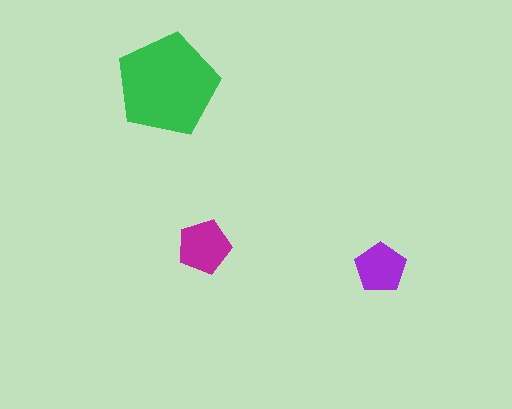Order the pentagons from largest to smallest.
the green one, the magenta one, the purple one.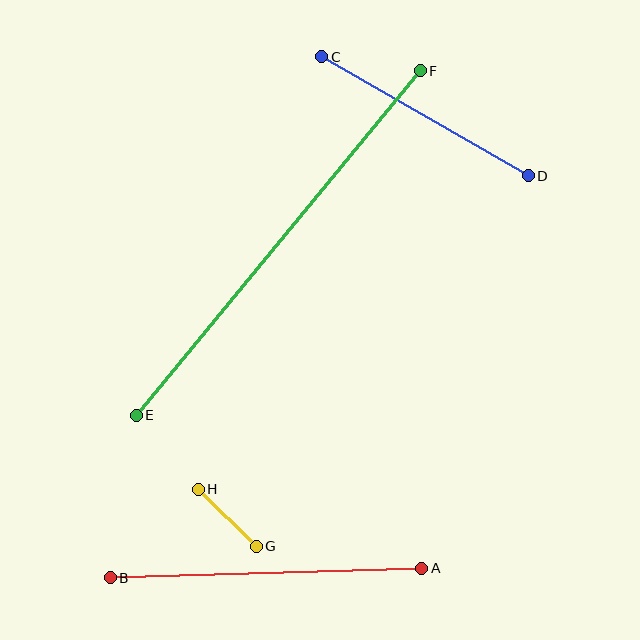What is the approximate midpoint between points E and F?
The midpoint is at approximately (278, 243) pixels.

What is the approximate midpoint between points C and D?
The midpoint is at approximately (425, 116) pixels.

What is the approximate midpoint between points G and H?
The midpoint is at approximately (227, 518) pixels.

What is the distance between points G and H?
The distance is approximately 81 pixels.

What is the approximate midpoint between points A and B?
The midpoint is at approximately (266, 573) pixels.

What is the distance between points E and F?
The distance is approximately 447 pixels.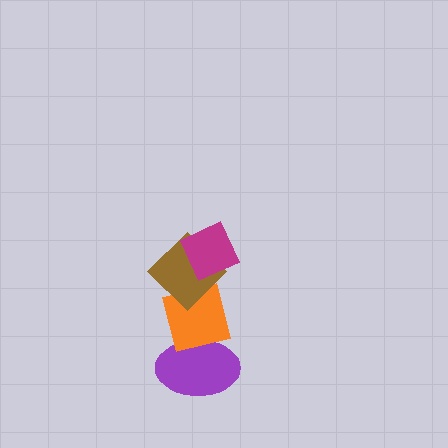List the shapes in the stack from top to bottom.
From top to bottom: the magenta diamond, the brown diamond, the orange square, the purple ellipse.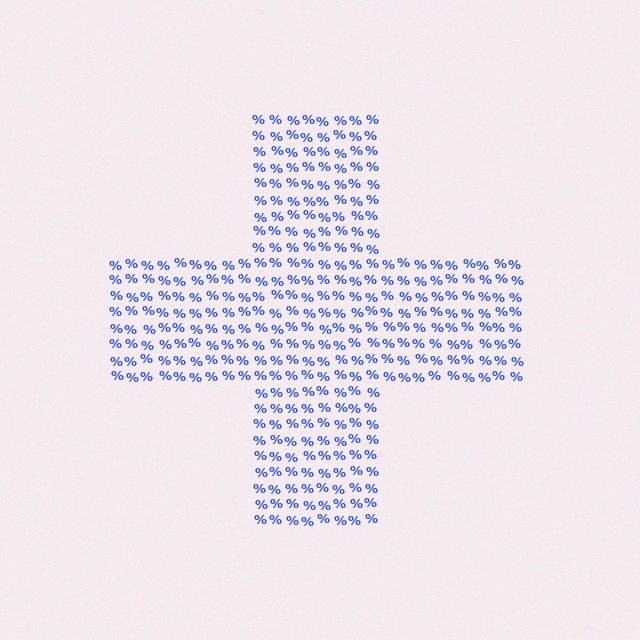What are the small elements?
The small elements are percent signs.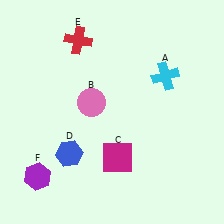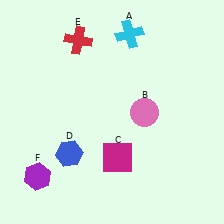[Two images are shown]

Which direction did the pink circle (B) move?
The pink circle (B) moved right.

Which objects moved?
The objects that moved are: the cyan cross (A), the pink circle (B).